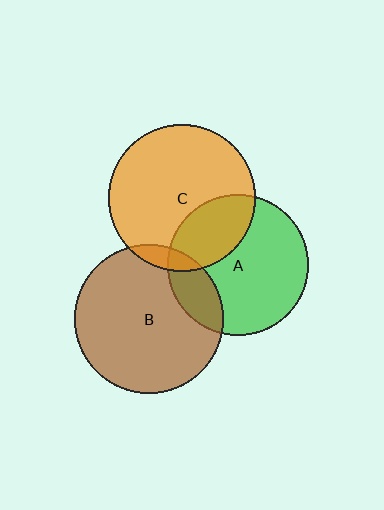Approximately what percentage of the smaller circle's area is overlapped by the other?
Approximately 30%.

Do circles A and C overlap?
Yes.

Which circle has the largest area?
Circle B (brown).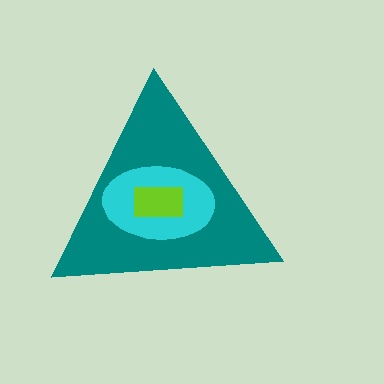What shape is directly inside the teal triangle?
The cyan ellipse.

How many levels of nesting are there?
3.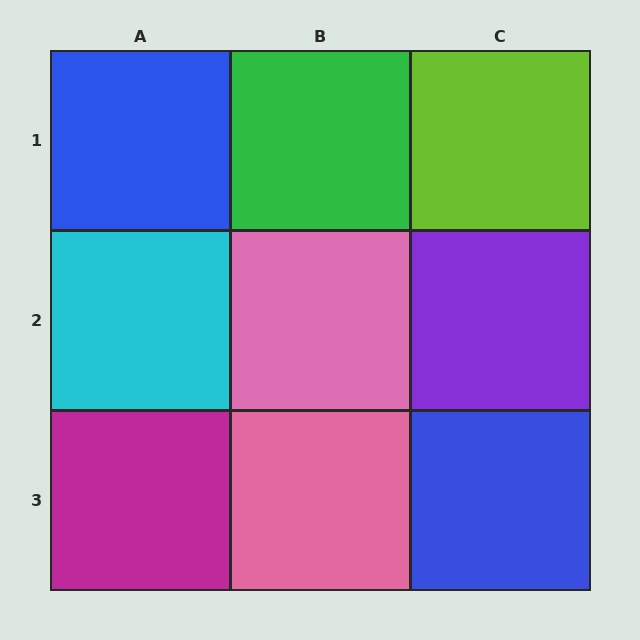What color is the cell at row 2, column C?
Purple.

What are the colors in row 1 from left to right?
Blue, green, lime.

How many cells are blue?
2 cells are blue.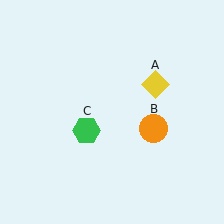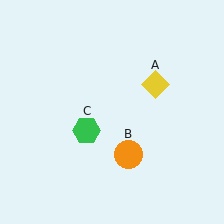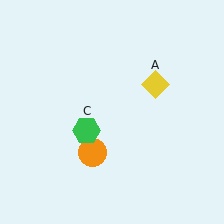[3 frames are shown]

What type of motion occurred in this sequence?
The orange circle (object B) rotated clockwise around the center of the scene.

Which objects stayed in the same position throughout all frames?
Yellow diamond (object A) and green hexagon (object C) remained stationary.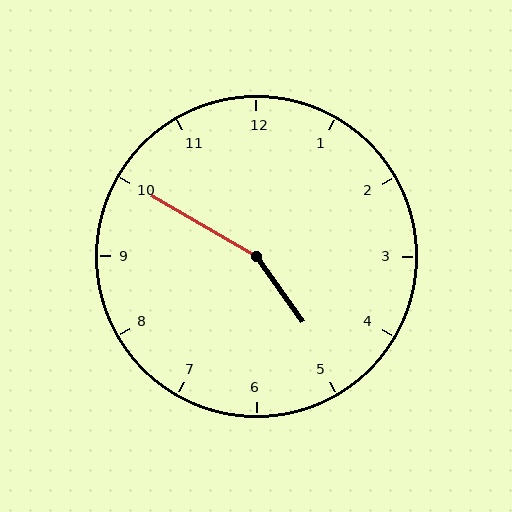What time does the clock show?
4:50.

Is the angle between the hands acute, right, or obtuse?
It is obtuse.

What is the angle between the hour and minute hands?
Approximately 155 degrees.